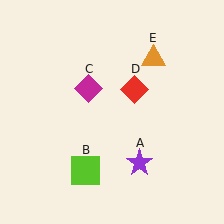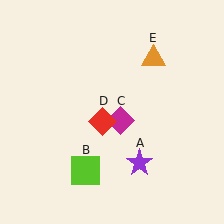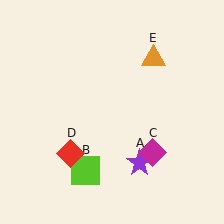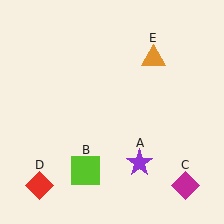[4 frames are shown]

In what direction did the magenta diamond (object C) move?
The magenta diamond (object C) moved down and to the right.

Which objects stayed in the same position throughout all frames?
Purple star (object A) and lime square (object B) and orange triangle (object E) remained stationary.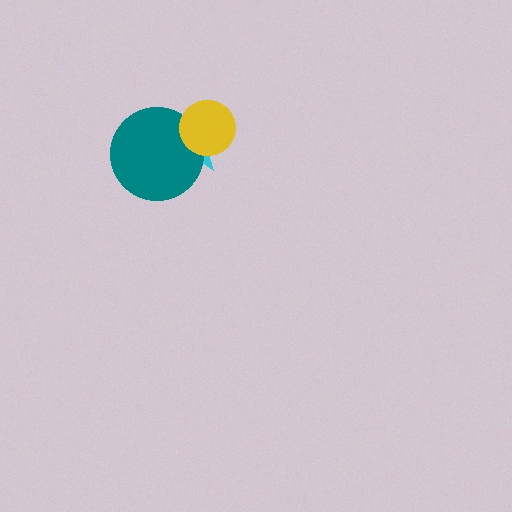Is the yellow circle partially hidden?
No, no other shape covers it.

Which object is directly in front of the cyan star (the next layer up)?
The teal circle is directly in front of the cyan star.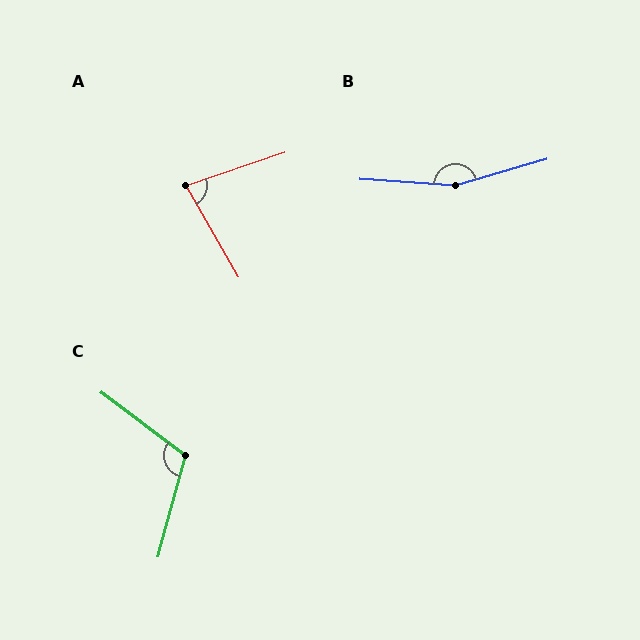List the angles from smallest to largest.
A (78°), C (112°), B (160°).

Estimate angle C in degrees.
Approximately 112 degrees.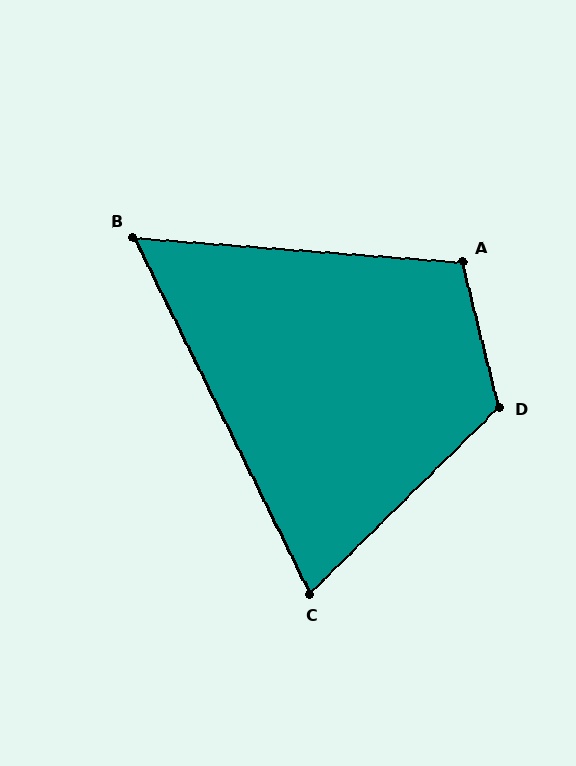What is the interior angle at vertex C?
Approximately 72 degrees (acute).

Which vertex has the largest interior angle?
D, at approximately 120 degrees.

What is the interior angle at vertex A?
Approximately 108 degrees (obtuse).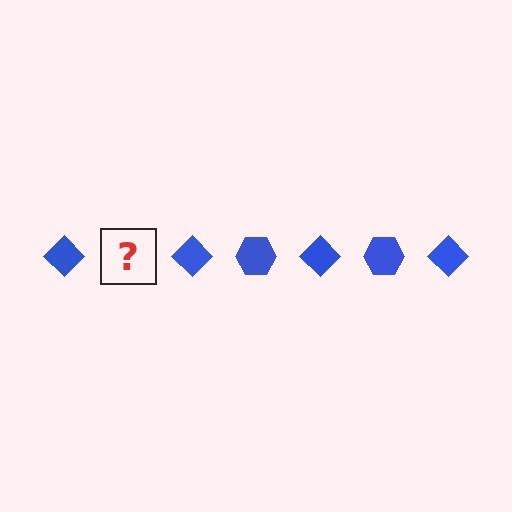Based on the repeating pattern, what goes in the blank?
The blank should be a blue hexagon.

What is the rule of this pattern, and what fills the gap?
The rule is that the pattern cycles through diamond, hexagon shapes in blue. The gap should be filled with a blue hexagon.